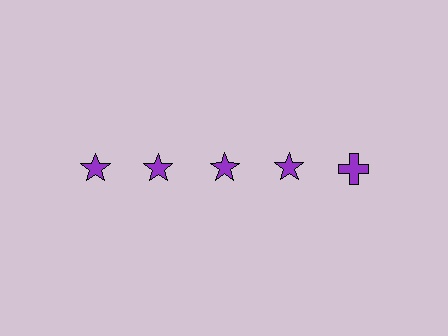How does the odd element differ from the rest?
It has a different shape: cross instead of star.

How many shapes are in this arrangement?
There are 5 shapes arranged in a grid pattern.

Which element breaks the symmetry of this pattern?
The purple cross in the top row, rightmost column breaks the symmetry. All other shapes are purple stars.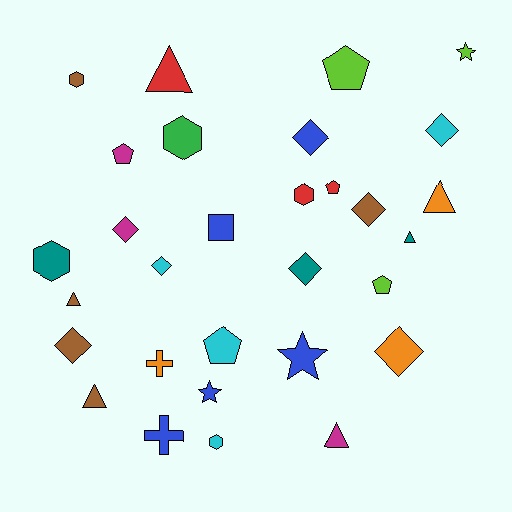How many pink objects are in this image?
There are no pink objects.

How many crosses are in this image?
There are 2 crosses.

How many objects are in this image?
There are 30 objects.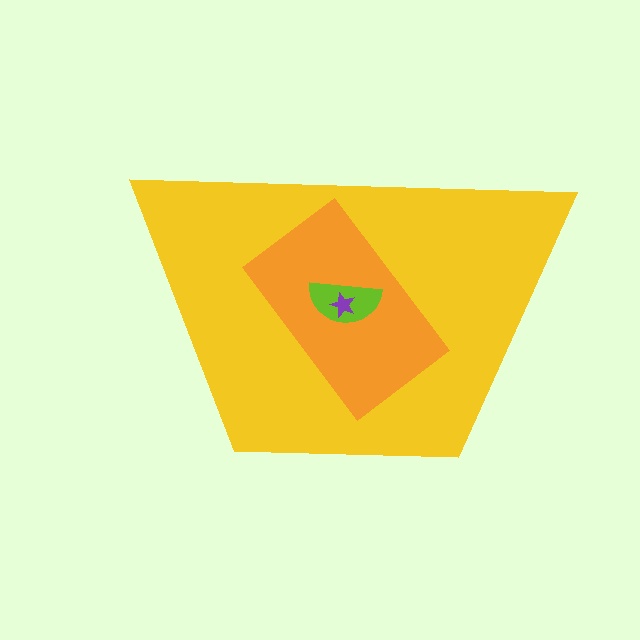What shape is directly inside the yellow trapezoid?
The orange rectangle.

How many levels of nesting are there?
4.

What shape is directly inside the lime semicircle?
The purple star.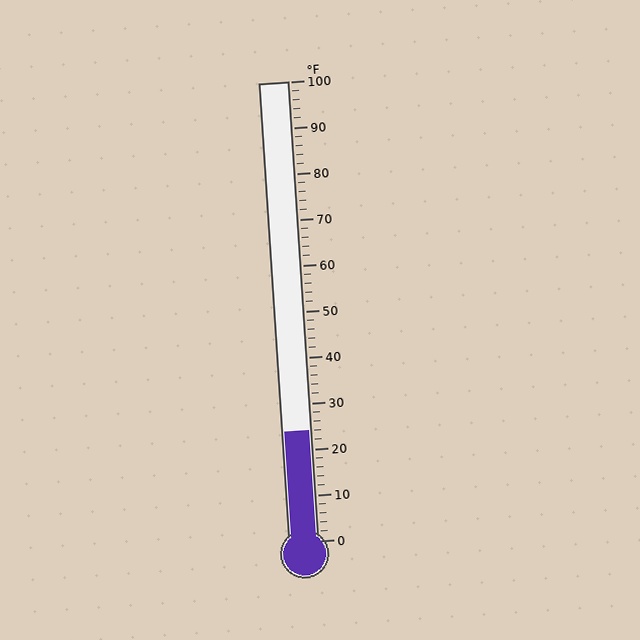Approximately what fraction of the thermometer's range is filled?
The thermometer is filled to approximately 25% of its range.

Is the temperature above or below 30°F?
The temperature is below 30°F.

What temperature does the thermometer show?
The thermometer shows approximately 24°F.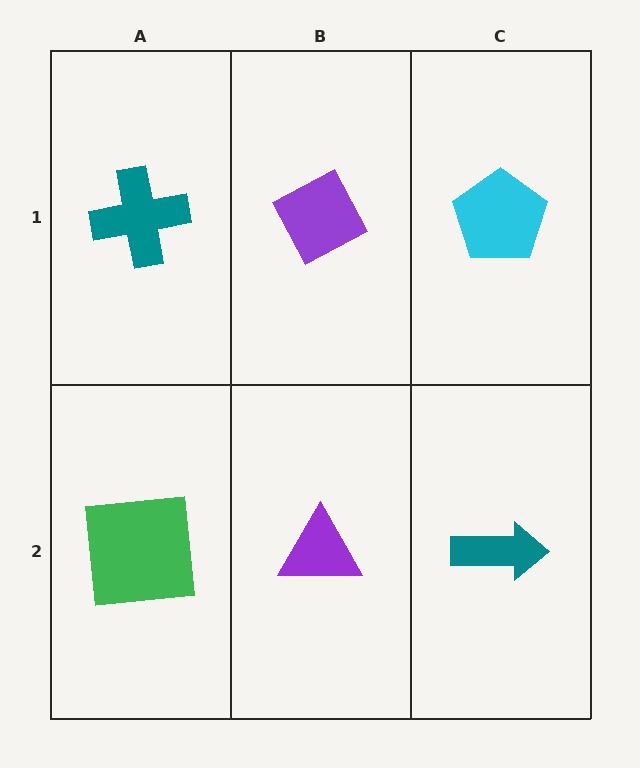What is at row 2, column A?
A green square.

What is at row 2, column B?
A purple triangle.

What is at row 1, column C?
A cyan pentagon.